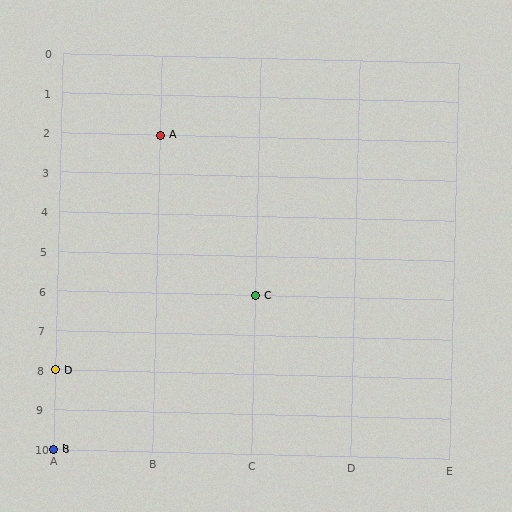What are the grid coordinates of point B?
Point B is at grid coordinates (A, 10).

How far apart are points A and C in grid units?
Points A and C are 1 column and 4 rows apart (about 4.1 grid units diagonally).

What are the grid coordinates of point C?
Point C is at grid coordinates (C, 6).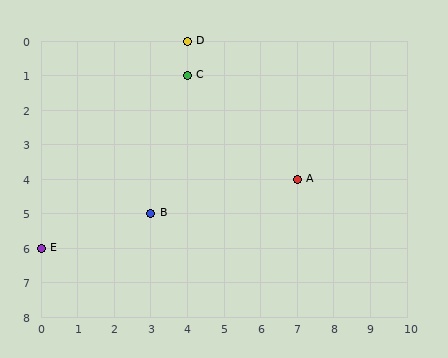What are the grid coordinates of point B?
Point B is at grid coordinates (3, 5).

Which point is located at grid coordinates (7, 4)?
Point A is at (7, 4).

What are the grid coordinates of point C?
Point C is at grid coordinates (4, 1).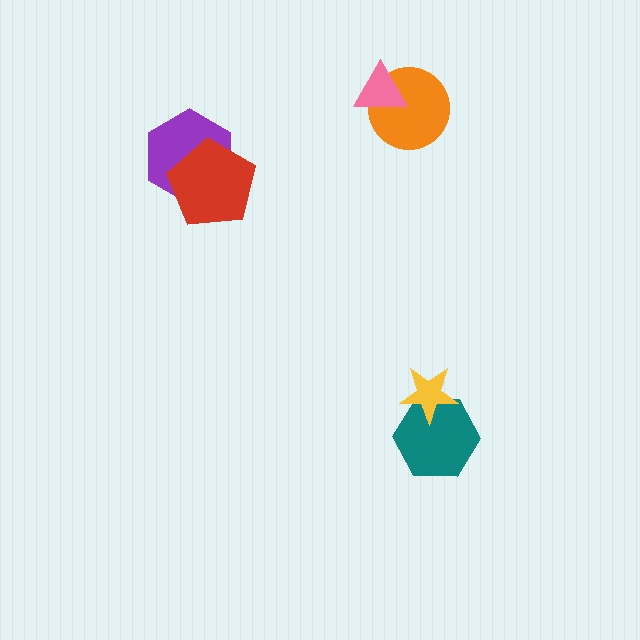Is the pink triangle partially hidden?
No, no other shape covers it.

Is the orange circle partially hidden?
Yes, it is partially covered by another shape.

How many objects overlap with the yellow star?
1 object overlaps with the yellow star.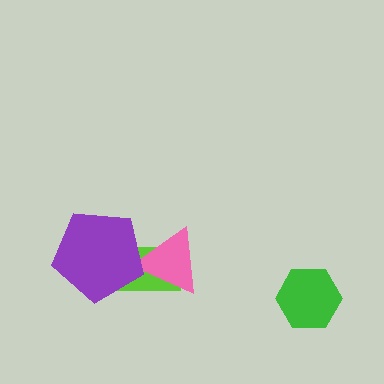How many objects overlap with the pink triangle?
2 objects overlap with the pink triangle.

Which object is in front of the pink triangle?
The purple pentagon is in front of the pink triangle.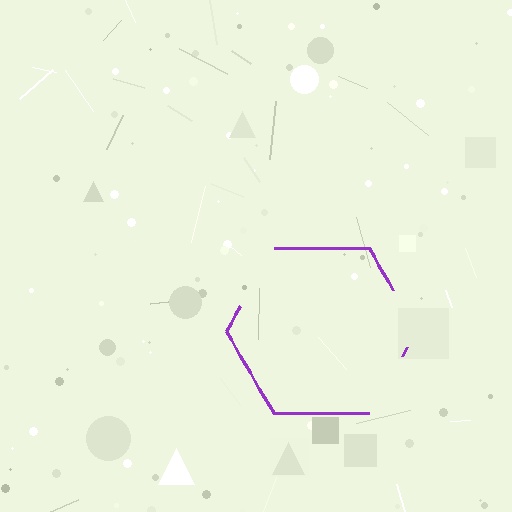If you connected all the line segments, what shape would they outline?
They would outline a hexagon.